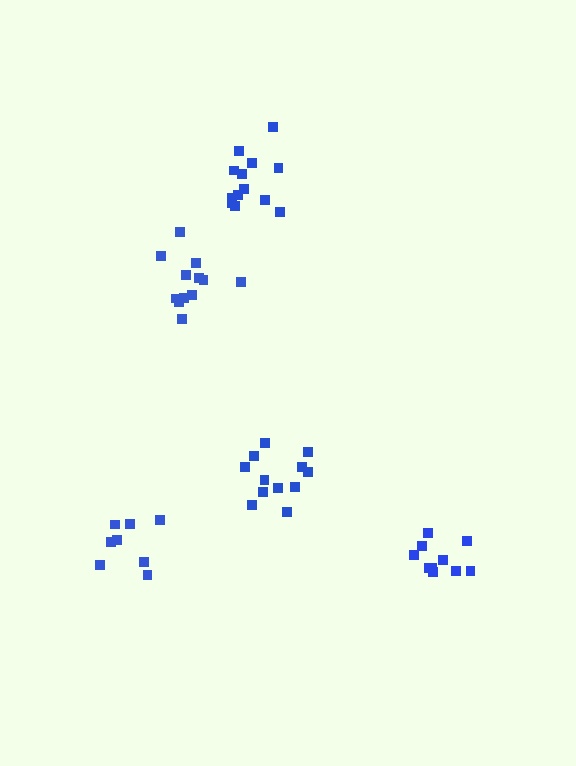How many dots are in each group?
Group 1: 12 dots, Group 2: 10 dots, Group 3: 13 dots, Group 4: 8 dots, Group 5: 12 dots (55 total).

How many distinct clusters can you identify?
There are 5 distinct clusters.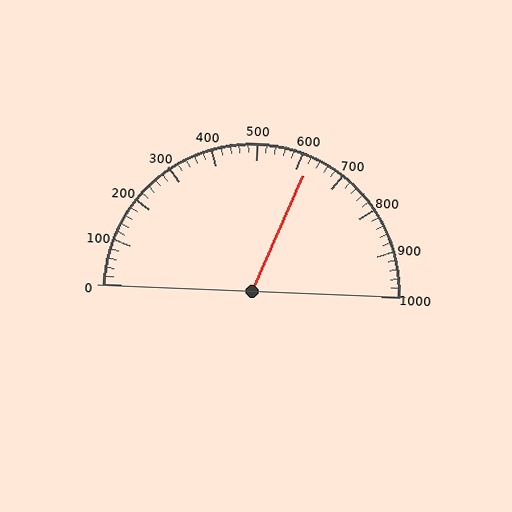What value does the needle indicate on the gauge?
The needle indicates approximately 620.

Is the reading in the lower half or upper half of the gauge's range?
The reading is in the upper half of the range (0 to 1000).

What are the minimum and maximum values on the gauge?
The gauge ranges from 0 to 1000.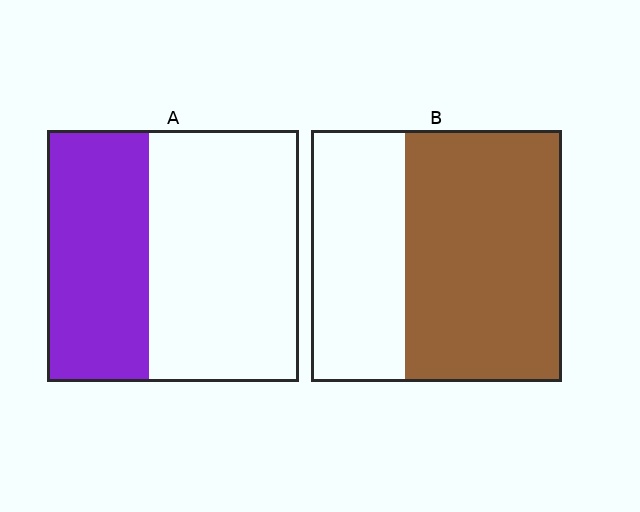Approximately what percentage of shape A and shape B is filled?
A is approximately 40% and B is approximately 65%.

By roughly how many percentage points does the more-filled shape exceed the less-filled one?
By roughly 20 percentage points (B over A).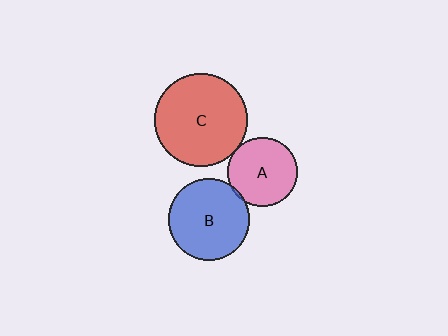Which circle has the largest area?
Circle C (red).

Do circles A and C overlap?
Yes.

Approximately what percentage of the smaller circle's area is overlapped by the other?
Approximately 5%.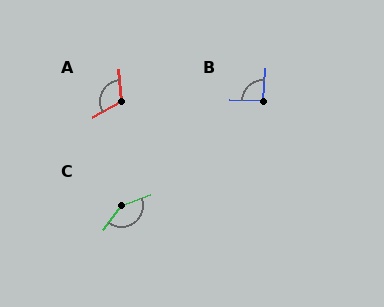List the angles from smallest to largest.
B (92°), A (115°), C (145°).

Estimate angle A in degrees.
Approximately 115 degrees.